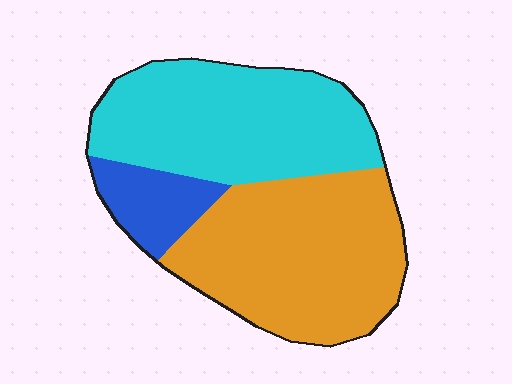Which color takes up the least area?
Blue, at roughly 10%.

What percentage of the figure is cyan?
Cyan covers around 45% of the figure.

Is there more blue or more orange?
Orange.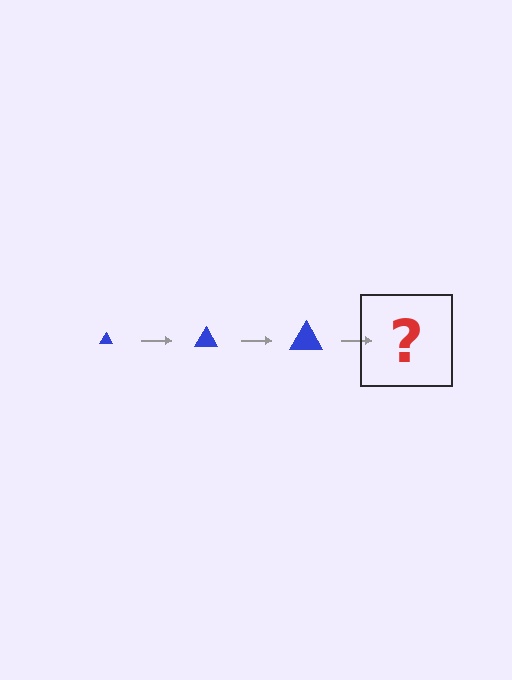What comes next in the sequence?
The next element should be a blue triangle, larger than the previous one.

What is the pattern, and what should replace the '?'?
The pattern is that the triangle gets progressively larger each step. The '?' should be a blue triangle, larger than the previous one.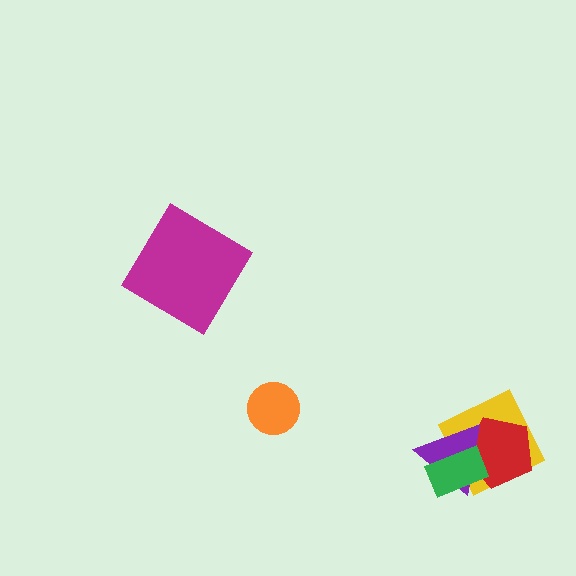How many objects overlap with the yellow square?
3 objects overlap with the yellow square.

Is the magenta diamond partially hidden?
No, no other shape covers it.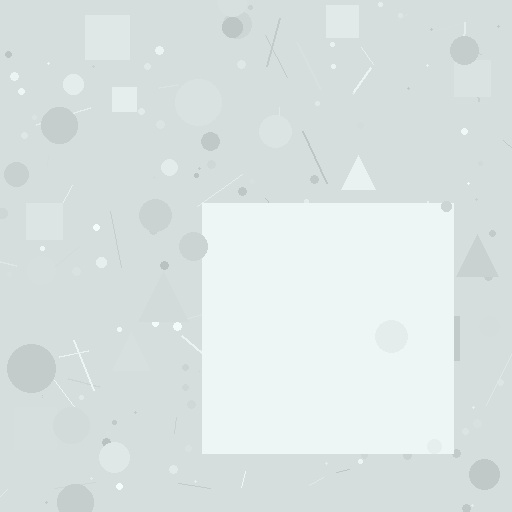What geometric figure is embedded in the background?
A square is embedded in the background.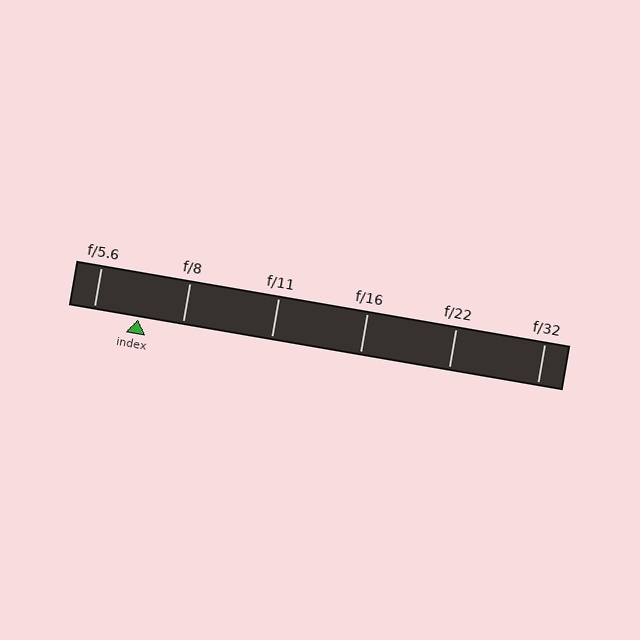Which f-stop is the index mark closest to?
The index mark is closest to f/8.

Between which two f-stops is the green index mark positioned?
The index mark is between f/5.6 and f/8.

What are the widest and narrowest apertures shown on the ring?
The widest aperture shown is f/5.6 and the narrowest is f/32.